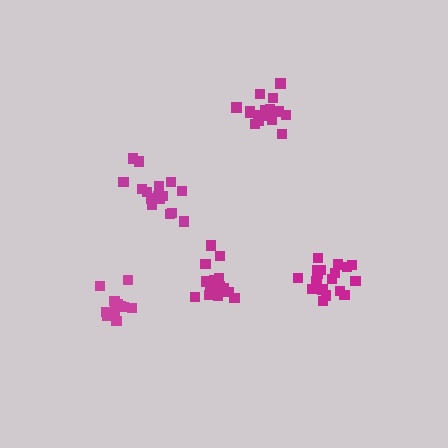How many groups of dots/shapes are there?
There are 5 groups.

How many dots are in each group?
Group 1: 19 dots, Group 2: 16 dots, Group 3: 19 dots, Group 4: 16 dots, Group 5: 14 dots (84 total).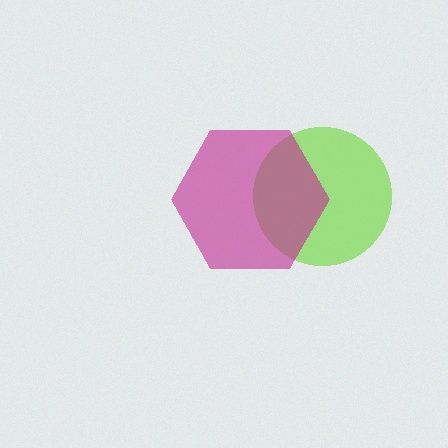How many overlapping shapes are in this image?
There are 2 overlapping shapes in the image.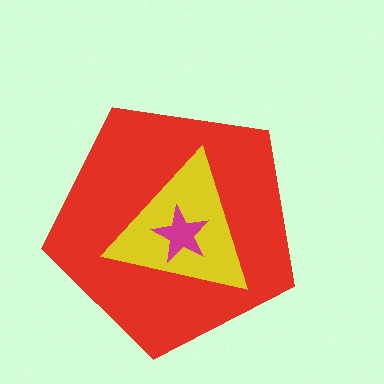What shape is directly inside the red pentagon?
The yellow triangle.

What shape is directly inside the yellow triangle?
The magenta star.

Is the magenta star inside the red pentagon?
Yes.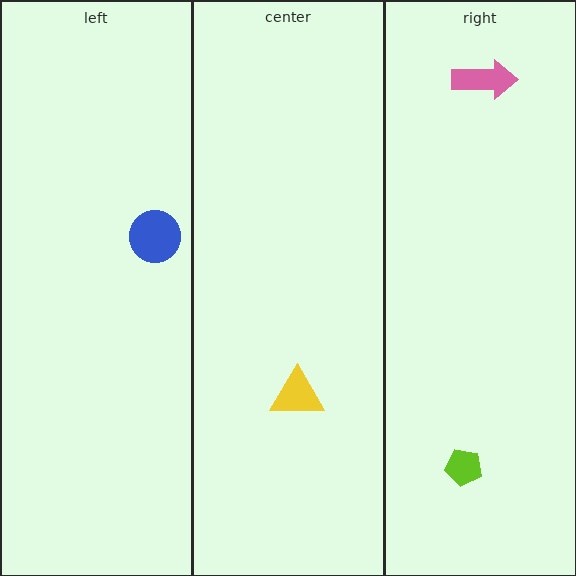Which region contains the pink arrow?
The right region.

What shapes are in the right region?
The lime pentagon, the pink arrow.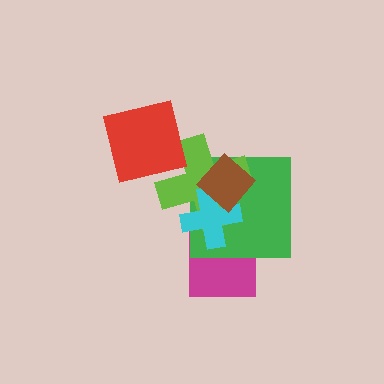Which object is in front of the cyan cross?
The brown diamond is in front of the cyan cross.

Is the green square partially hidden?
Yes, it is partially covered by another shape.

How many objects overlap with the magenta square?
2 objects overlap with the magenta square.